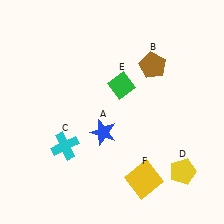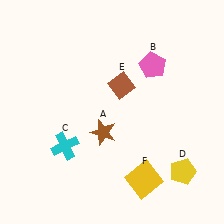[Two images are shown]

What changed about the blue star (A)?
In Image 1, A is blue. In Image 2, it changed to brown.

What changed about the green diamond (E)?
In Image 1, E is green. In Image 2, it changed to brown.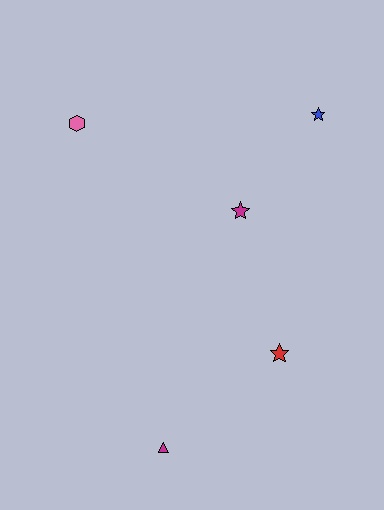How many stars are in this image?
There are 3 stars.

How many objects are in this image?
There are 5 objects.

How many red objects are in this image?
There is 1 red object.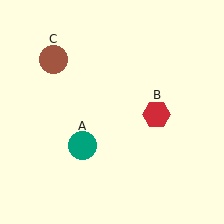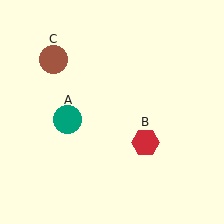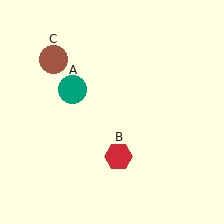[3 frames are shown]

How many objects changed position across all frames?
2 objects changed position: teal circle (object A), red hexagon (object B).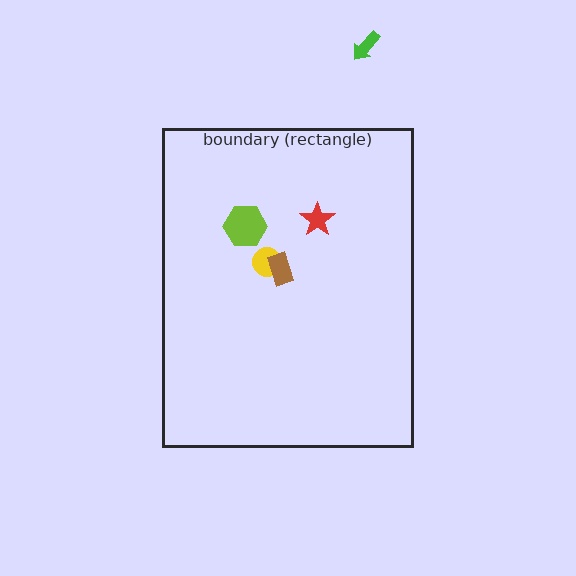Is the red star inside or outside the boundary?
Inside.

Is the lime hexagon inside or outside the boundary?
Inside.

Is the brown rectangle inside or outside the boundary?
Inside.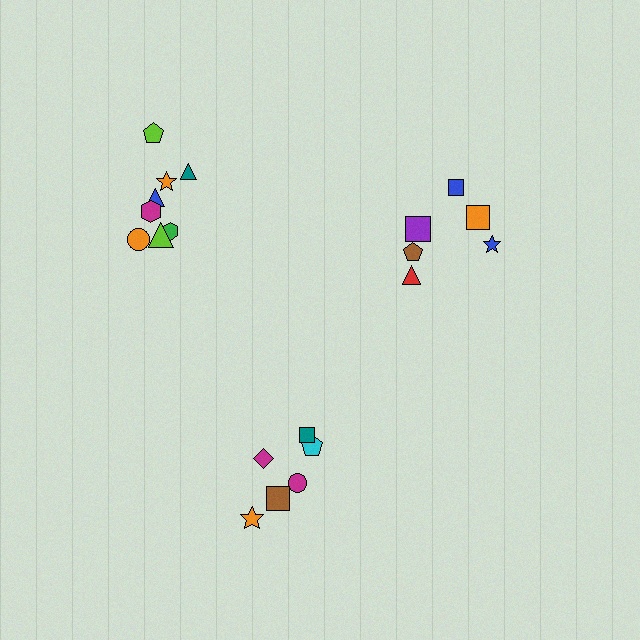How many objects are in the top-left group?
There are 8 objects.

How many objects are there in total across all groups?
There are 20 objects.